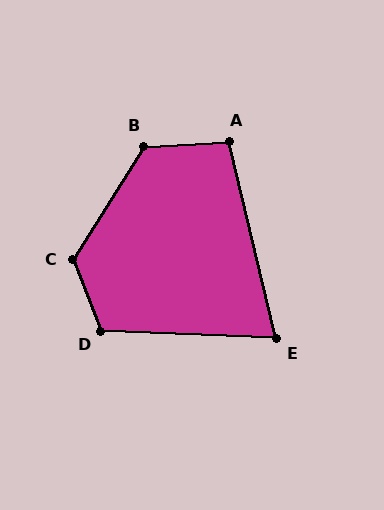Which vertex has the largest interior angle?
C, at approximately 127 degrees.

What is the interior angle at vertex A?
Approximately 101 degrees (obtuse).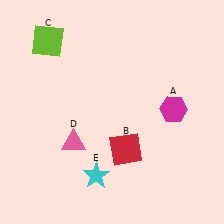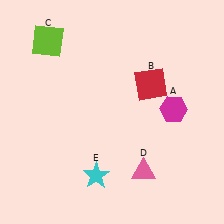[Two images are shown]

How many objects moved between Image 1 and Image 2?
2 objects moved between the two images.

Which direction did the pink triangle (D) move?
The pink triangle (D) moved right.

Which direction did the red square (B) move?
The red square (B) moved up.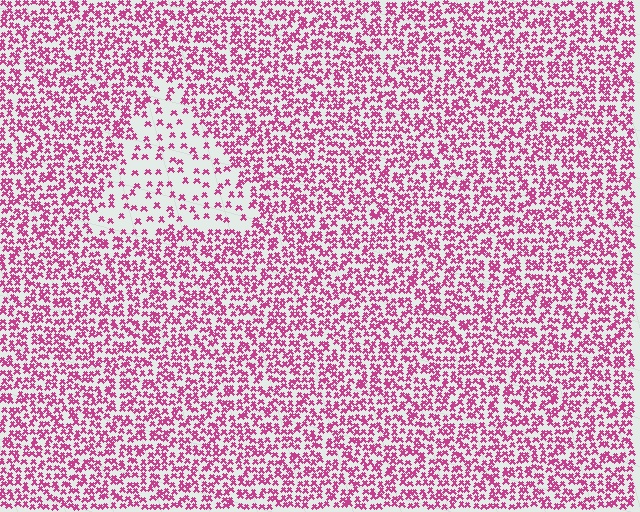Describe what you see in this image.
The image contains small magenta elements arranged at two different densities. A triangle-shaped region is visible where the elements are less densely packed than the surrounding area.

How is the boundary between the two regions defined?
The boundary is defined by a change in element density (approximately 2.6x ratio). All elements are the same color, size, and shape.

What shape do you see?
I see a triangle.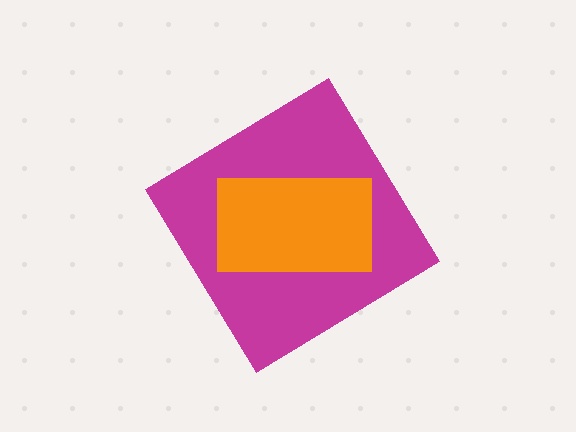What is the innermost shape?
The orange rectangle.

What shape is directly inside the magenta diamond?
The orange rectangle.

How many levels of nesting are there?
2.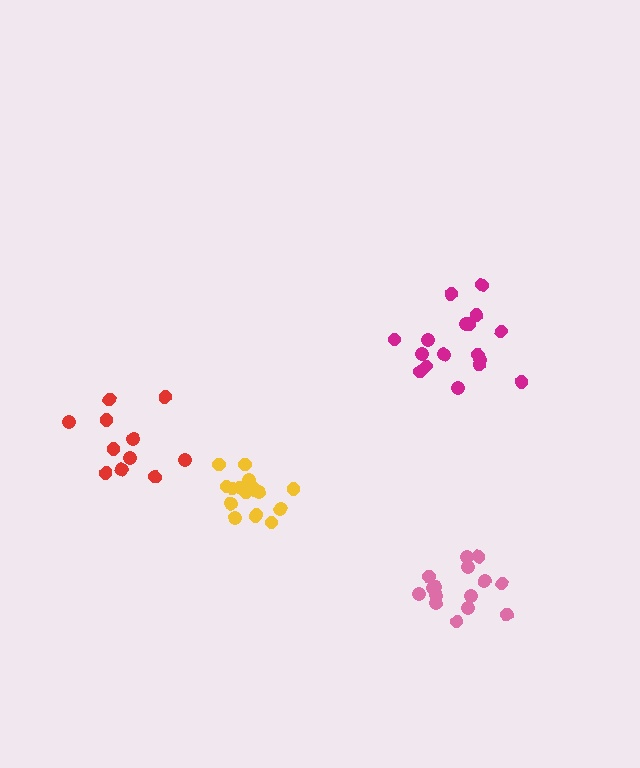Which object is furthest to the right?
The pink cluster is rightmost.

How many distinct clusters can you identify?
There are 4 distinct clusters.